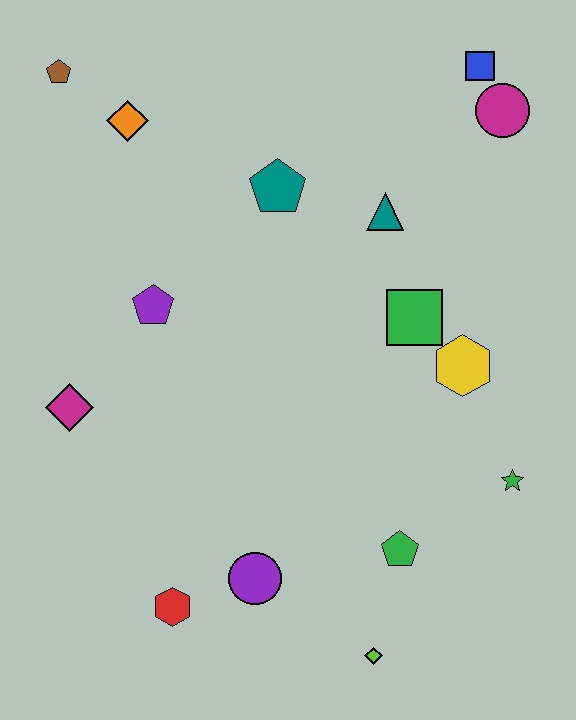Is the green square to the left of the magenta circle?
Yes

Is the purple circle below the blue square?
Yes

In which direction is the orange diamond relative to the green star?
The orange diamond is to the left of the green star.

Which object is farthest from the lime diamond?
The brown pentagon is farthest from the lime diamond.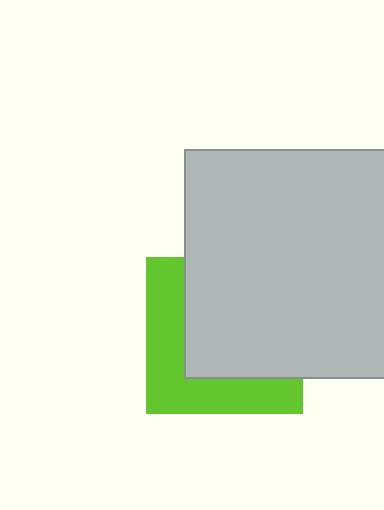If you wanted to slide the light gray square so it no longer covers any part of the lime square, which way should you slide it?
Slide it toward the upper-right — that is the most direct way to separate the two shapes.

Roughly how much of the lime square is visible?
A small part of it is visible (roughly 41%).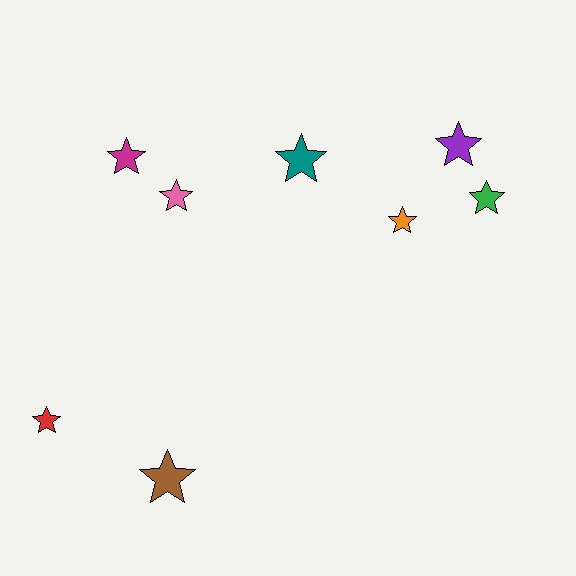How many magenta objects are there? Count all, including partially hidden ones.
There is 1 magenta object.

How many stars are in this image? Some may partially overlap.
There are 8 stars.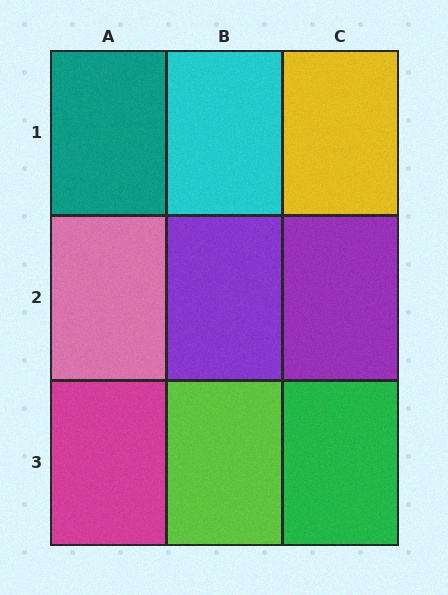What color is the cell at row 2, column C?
Purple.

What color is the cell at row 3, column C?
Green.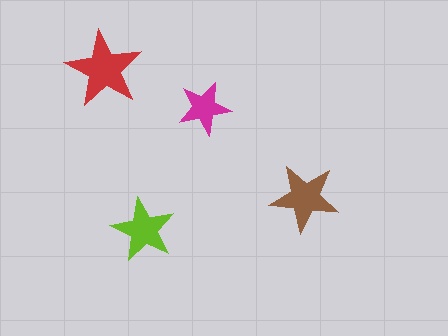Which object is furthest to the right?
The brown star is rightmost.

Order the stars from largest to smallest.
the red one, the brown one, the lime one, the magenta one.